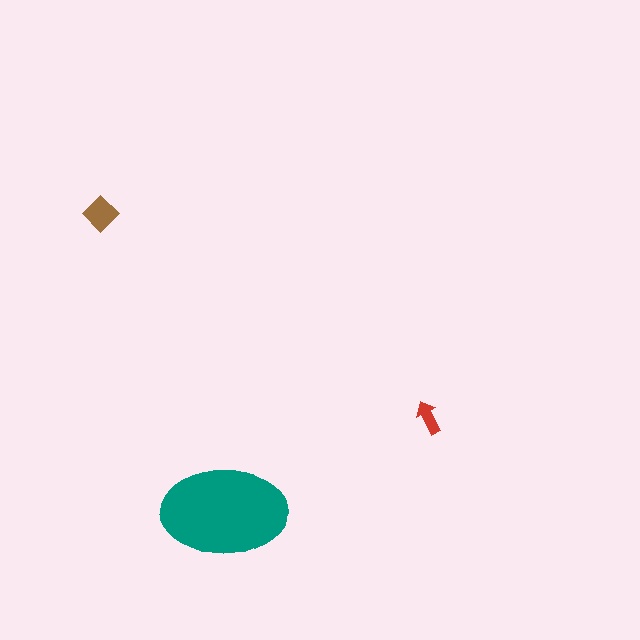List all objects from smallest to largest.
The red arrow, the brown diamond, the teal ellipse.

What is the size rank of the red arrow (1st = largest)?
3rd.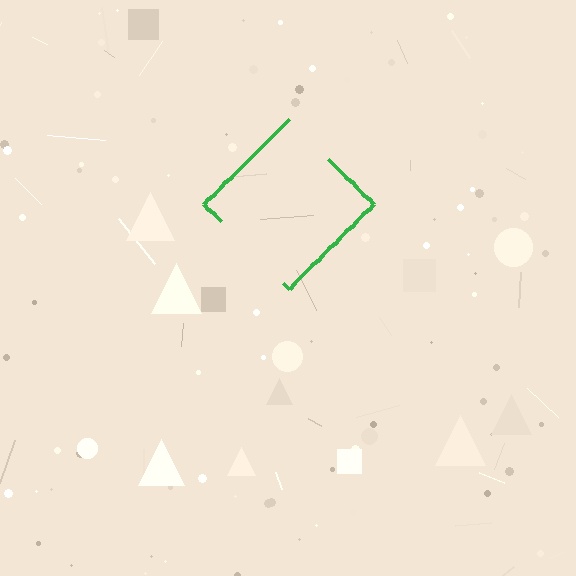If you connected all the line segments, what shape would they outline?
They would outline a diamond.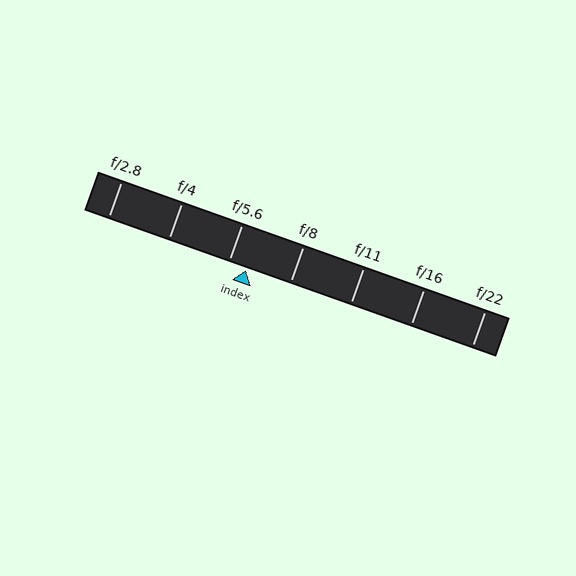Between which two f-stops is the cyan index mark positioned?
The index mark is between f/5.6 and f/8.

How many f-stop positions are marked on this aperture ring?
There are 7 f-stop positions marked.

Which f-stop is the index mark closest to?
The index mark is closest to f/5.6.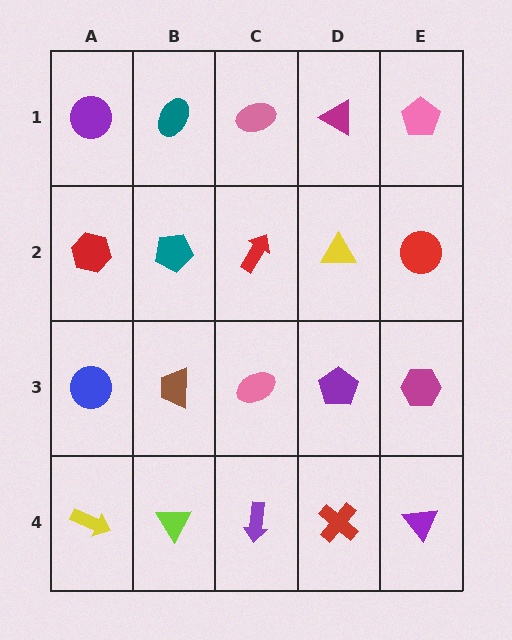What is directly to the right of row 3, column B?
A pink ellipse.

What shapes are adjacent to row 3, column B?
A teal pentagon (row 2, column B), a lime triangle (row 4, column B), a blue circle (row 3, column A), a pink ellipse (row 3, column C).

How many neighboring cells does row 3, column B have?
4.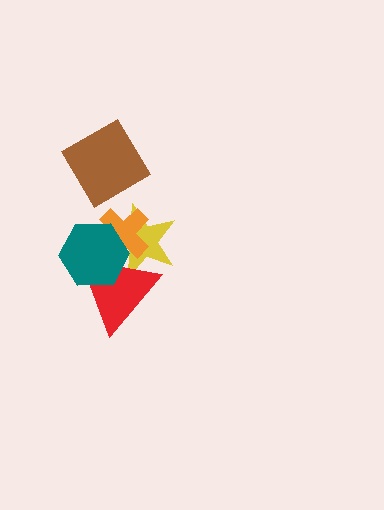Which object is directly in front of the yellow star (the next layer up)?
The red triangle is directly in front of the yellow star.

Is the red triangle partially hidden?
Yes, it is partially covered by another shape.